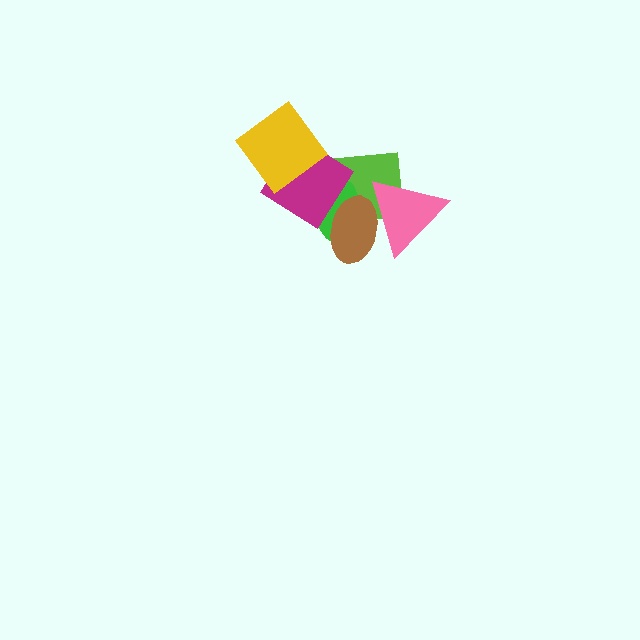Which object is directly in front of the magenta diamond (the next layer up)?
The yellow diamond is directly in front of the magenta diamond.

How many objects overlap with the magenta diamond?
4 objects overlap with the magenta diamond.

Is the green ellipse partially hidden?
Yes, it is partially covered by another shape.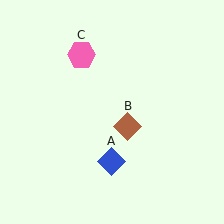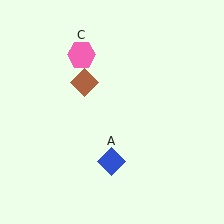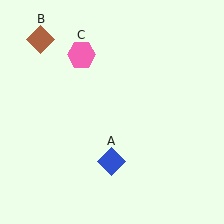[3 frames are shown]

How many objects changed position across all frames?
1 object changed position: brown diamond (object B).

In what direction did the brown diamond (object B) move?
The brown diamond (object B) moved up and to the left.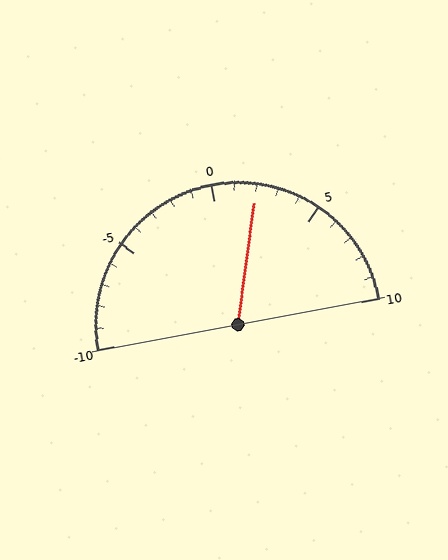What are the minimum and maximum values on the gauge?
The gauge ranges from -10 to 10.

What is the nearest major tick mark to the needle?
The nearest major tick mark is 0.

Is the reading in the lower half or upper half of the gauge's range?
The reading is in the upper half of the range (-10 to 10).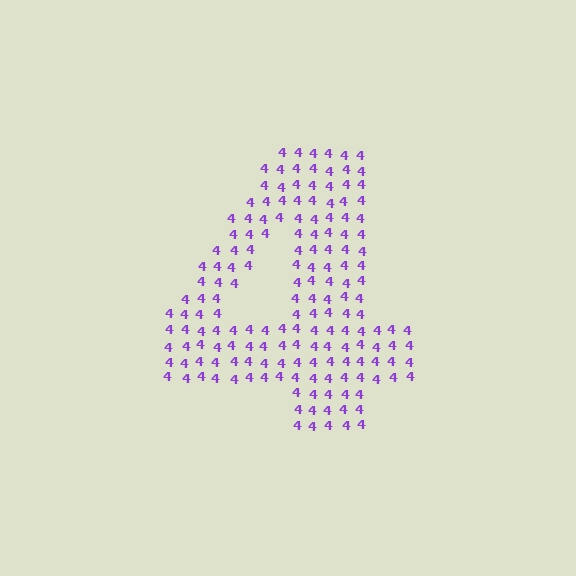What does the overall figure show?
The overall figure shows the digit 4.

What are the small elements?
The small elements are digit 4's.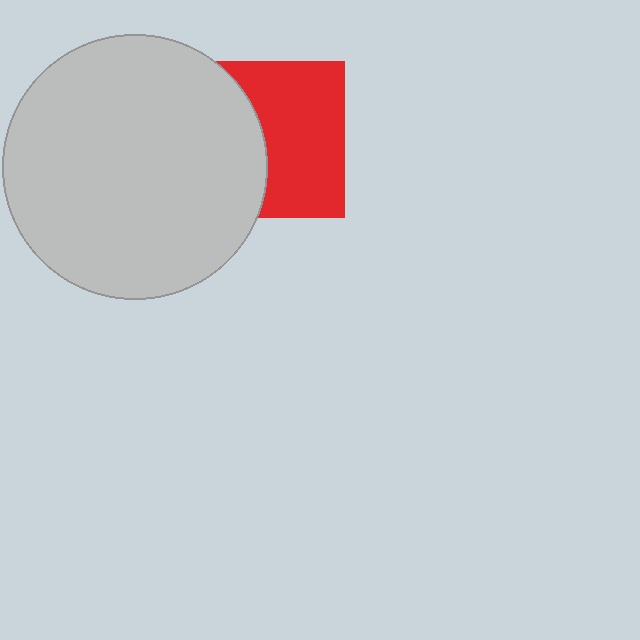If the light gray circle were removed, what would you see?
You would see the complete red square.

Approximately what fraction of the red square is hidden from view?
Roughly 43% of the red square is hidden behind the light gray circle.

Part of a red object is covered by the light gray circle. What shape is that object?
It is a square.